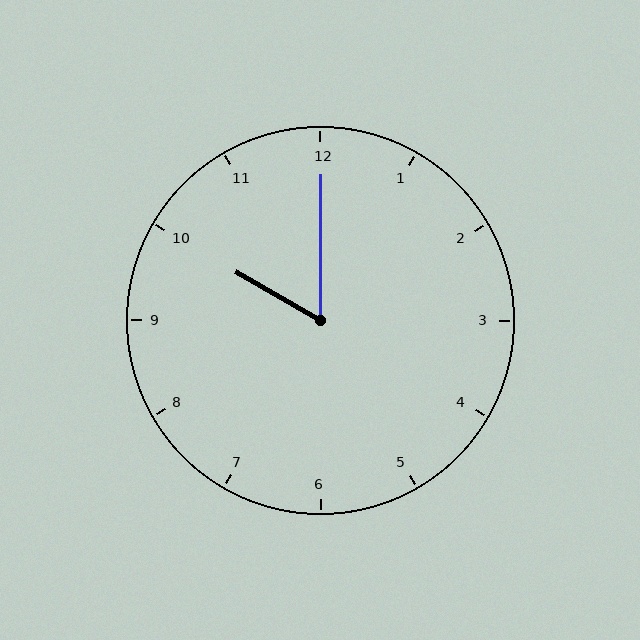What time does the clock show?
10:00.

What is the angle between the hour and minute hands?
Approximately 60 degrees.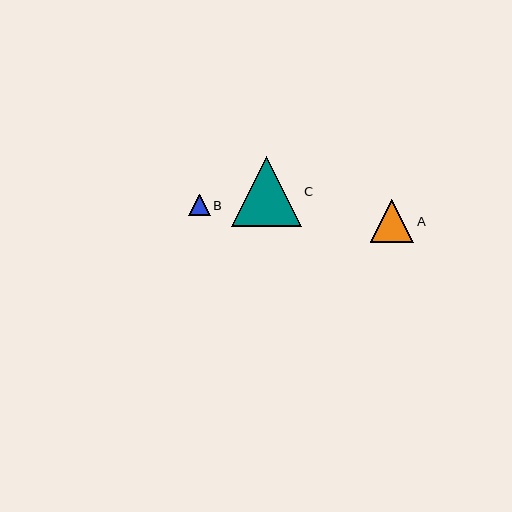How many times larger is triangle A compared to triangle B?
Triangle A is approximately 2.0 times the size of triangle B.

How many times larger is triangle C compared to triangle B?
Triangle C is approximately 3.2 times the size of triangle B.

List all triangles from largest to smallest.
From largest to smallest: C, A, B.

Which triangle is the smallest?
Triangle B is the smallest with a size of approximately 22 pixels.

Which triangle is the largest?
Triangle C is the largest with a size of approximately 70 pixels.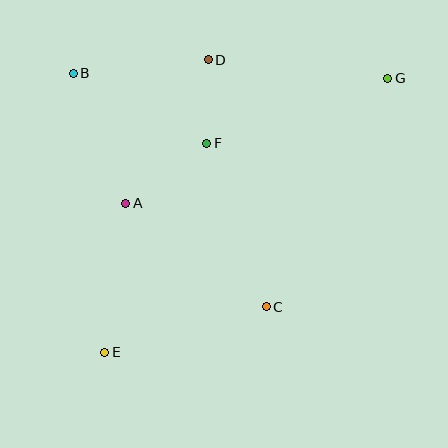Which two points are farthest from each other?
Points E and G are farthest from each other.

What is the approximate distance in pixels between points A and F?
The distance between A and F is approximately 101 pixels.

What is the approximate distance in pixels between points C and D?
The distance between C and D is approximately 254 pixels.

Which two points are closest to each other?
Points D and F are closest to each other.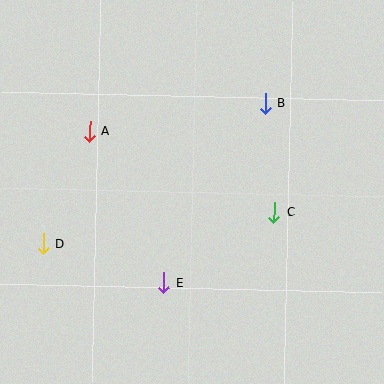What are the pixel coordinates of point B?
Point B is at (265, 103).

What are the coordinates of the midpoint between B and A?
The midpoint between B and A is at (177, 117).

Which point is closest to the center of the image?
Point C at (274, 212) is closest to the center.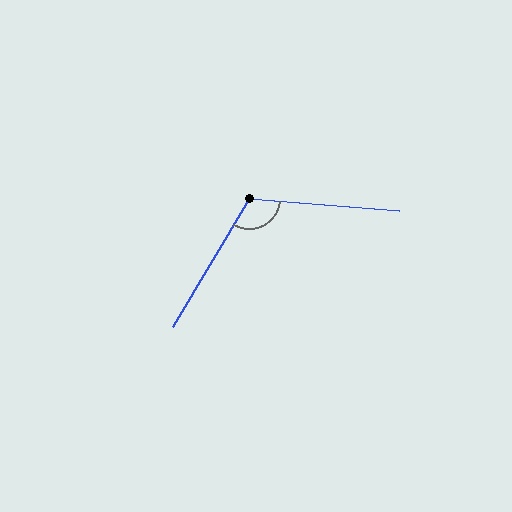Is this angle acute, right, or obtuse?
It is obtuse.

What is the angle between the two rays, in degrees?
Approximately 116 degrees.